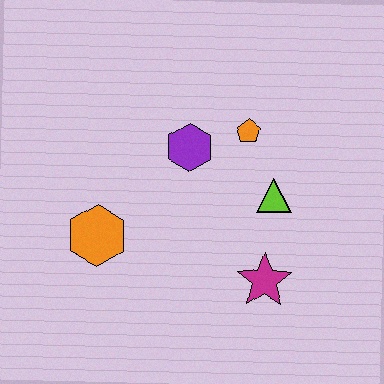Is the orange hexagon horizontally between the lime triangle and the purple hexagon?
No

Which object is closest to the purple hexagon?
The orange pentagon is closest to the purple hexagon.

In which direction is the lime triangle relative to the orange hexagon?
The lime triangle is to the right of the orange hexagon.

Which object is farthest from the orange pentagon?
The orange hexagon is farthest from the orange pentagon.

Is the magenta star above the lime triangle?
No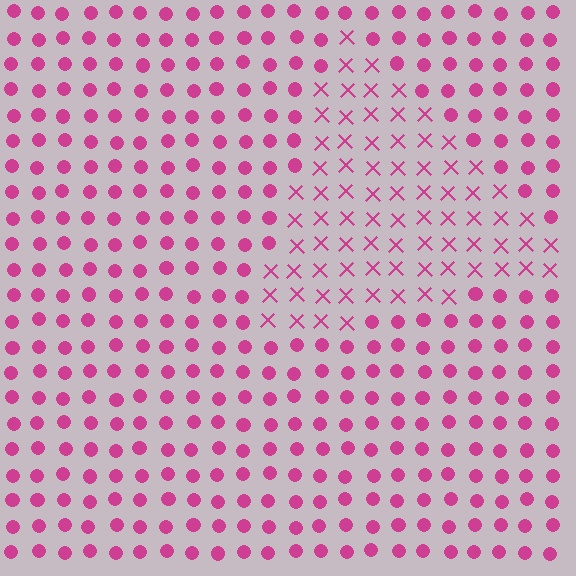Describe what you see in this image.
The image is filled with small magenta elements arranged in a uniform grid. A triangle-shaped region contains X marks, while the surrounding area contains circles. The boundary is defined purely by the change in element shape.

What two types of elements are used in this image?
The image uses X marks inside the triangle region and circles outside it.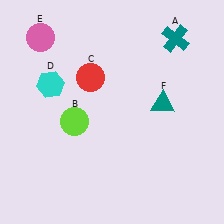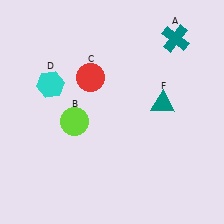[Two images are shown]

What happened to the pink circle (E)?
The pink circle (E) was removed in Image 2. It was in the top-left area of Image 1.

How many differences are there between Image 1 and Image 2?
There is 1 difference between the two images.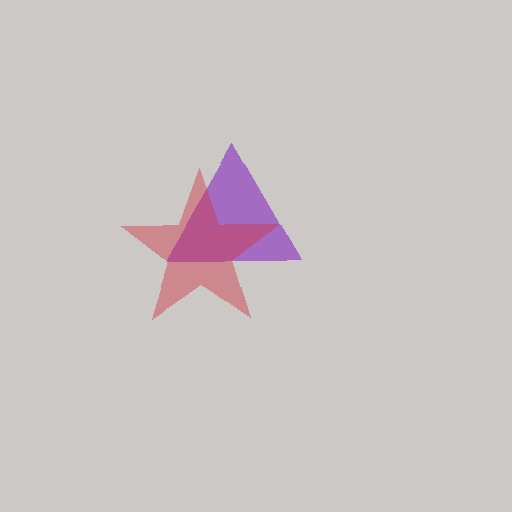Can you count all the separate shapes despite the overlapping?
Yes, there are 2 separate shapes.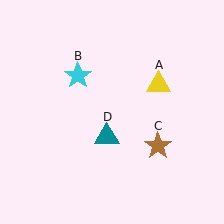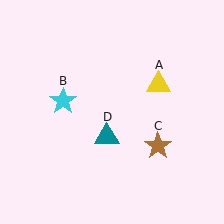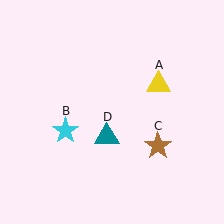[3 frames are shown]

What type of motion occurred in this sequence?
The cyan star (object B) rotated counterclockwise around the center of the scene.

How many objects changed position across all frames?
1 object changed position: cyan star (object B).